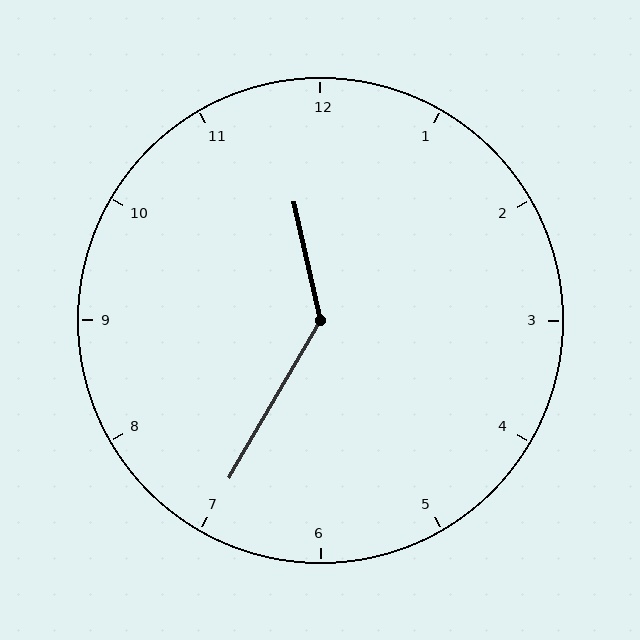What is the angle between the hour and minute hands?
Approximately 138 degrees.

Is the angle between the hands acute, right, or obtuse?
It is obtuse.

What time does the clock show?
11:35.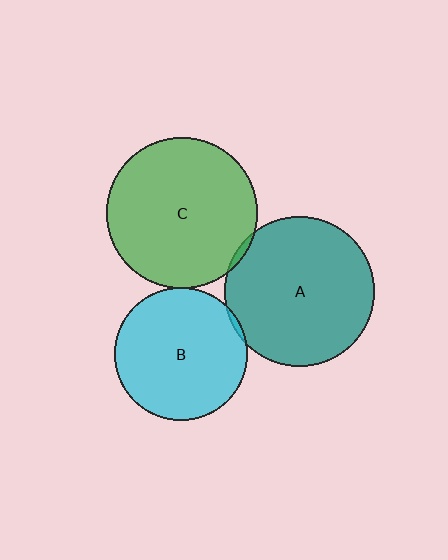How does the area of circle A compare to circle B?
Approximately 1.3 times.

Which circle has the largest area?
Circle C (green).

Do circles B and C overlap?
Yes.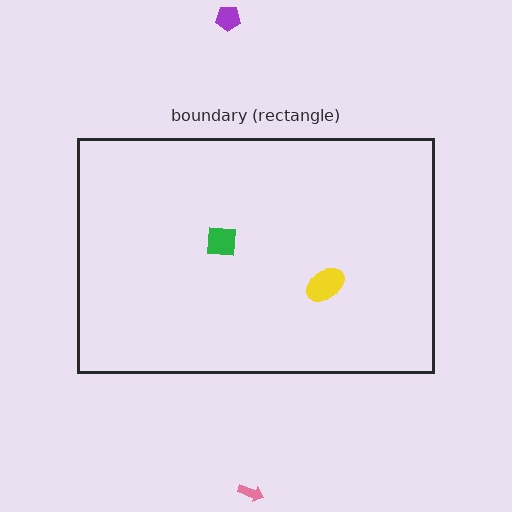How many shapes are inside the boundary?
2 inside, 2 outside.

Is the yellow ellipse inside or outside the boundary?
Inside.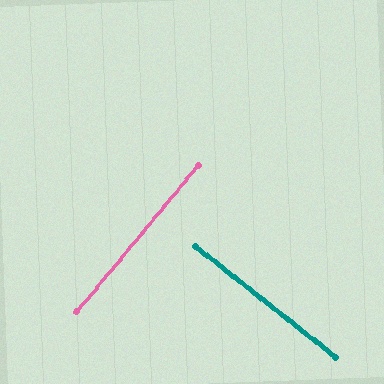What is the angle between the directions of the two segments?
Approximately 89 degrees.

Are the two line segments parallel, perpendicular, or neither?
Perpendicular — they meet at approximately 89°.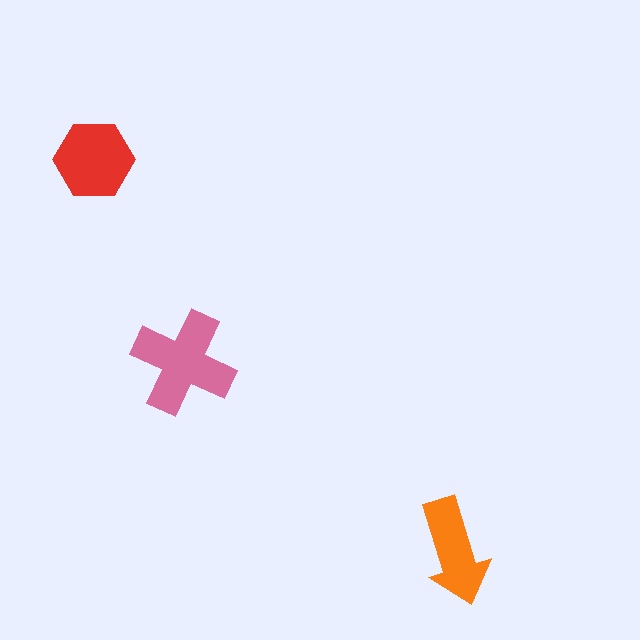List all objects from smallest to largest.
The orange arrow, the red hexagon, the pink cross.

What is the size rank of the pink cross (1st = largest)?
1st.